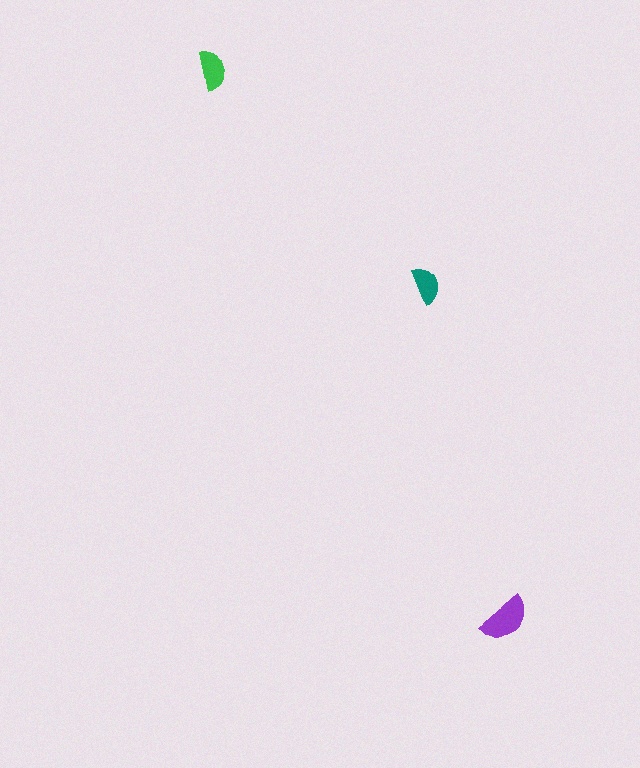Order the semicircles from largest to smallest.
the purple one, the green one, the teal one.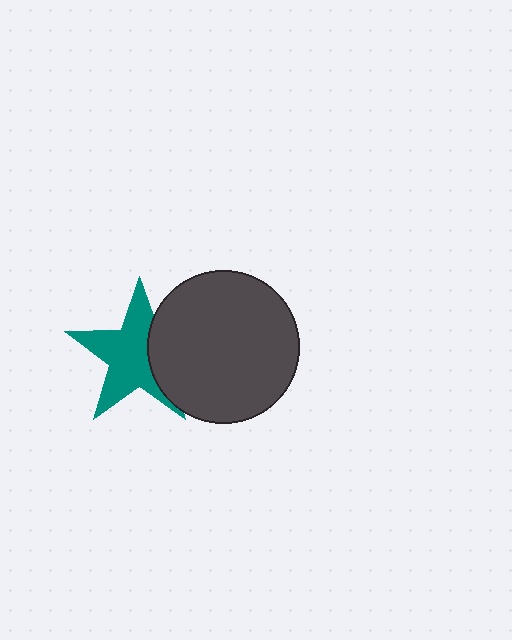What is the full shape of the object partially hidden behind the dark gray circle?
The partially hidden object is a teal star.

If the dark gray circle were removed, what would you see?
You would see the complete teal star.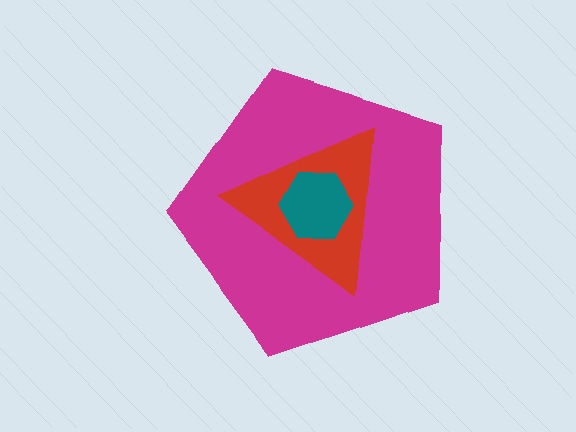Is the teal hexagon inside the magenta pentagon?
Yes.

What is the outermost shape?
The magenta pentagon.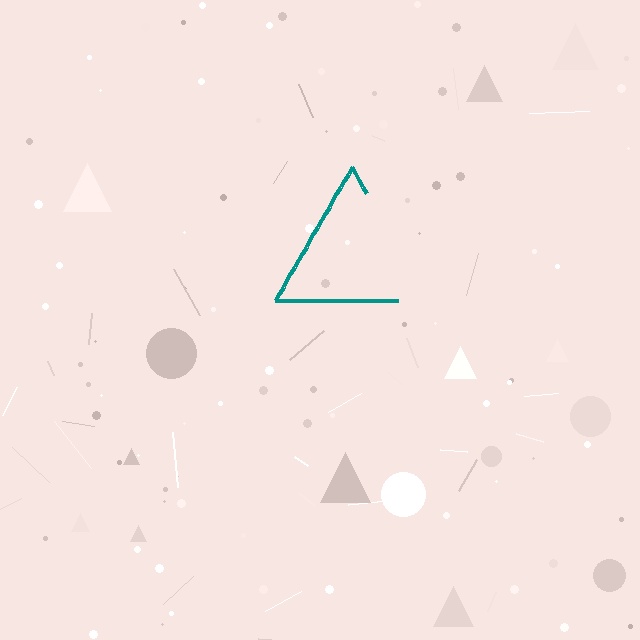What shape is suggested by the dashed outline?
The dashed outline suggests a triangle.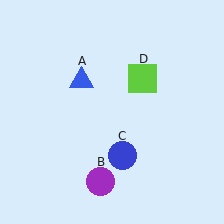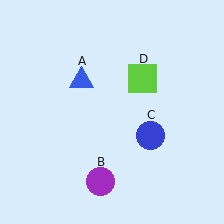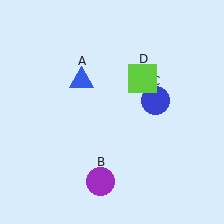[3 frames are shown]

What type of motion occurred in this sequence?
The blue circle (object C) rotated counterclockwise around the center of the scene.